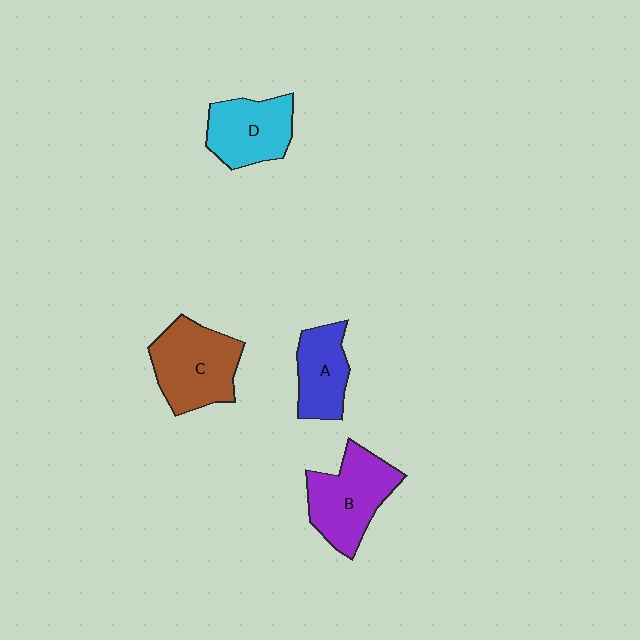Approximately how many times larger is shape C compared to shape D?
Approximately 1.2 times.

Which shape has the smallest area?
Shape A (blue).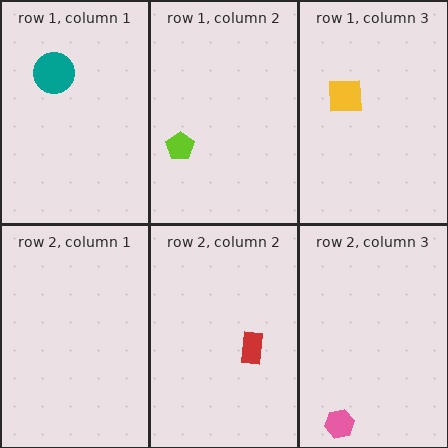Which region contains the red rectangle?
The row 2, column 2 region.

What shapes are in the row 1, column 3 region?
The yellow square.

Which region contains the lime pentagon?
The row 1, column 2 region.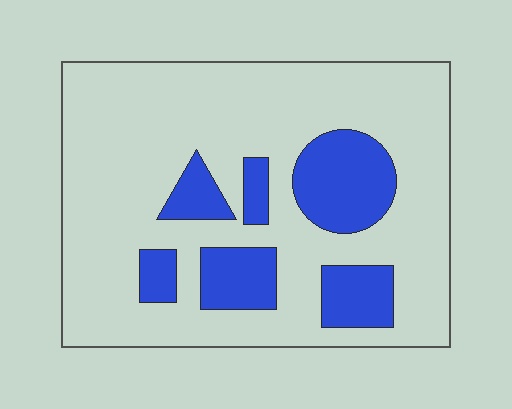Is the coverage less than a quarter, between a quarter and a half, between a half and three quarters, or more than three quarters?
Less than a quarter.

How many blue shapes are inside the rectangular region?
6.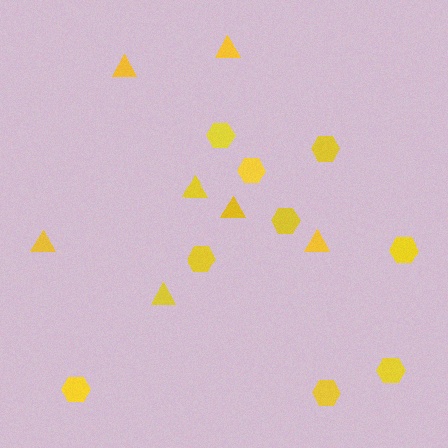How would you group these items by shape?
There are 2 groups: one group of hexagons (9) and one group of triangles (7).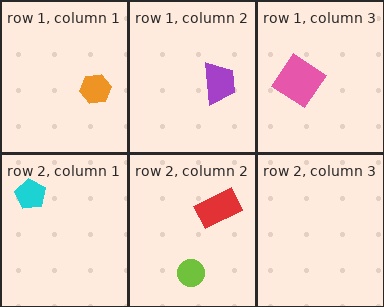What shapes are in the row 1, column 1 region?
The orange hexagon.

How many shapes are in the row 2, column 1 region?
1.